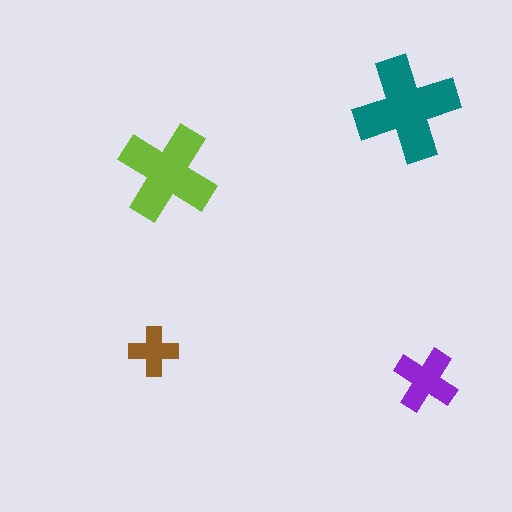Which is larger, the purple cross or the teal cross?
The teal one.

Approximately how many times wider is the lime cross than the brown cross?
About 2 times wider.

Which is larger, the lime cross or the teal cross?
The teal one.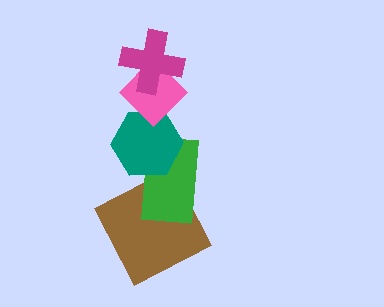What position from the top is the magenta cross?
The magenta cross is 1st from the top.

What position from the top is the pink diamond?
The pink diamond is 2nd from the top.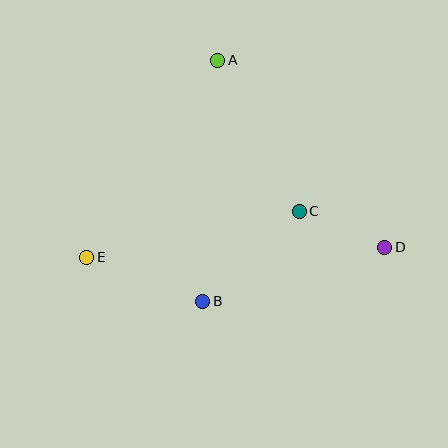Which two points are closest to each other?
Points C and D are closest to each other.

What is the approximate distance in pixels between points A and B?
The distance between A and B is approximately 241 pixels.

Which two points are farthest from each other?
Points D and E are farthest from each other.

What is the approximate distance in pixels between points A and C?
The distance between A and C is approximately 172 pixels.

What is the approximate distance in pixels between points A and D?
The distance between A and D is approximately 251 pixels.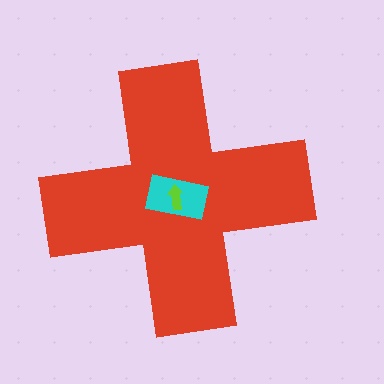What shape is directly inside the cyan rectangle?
The lime arrow.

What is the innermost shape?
The lime arrow.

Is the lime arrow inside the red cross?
Yes.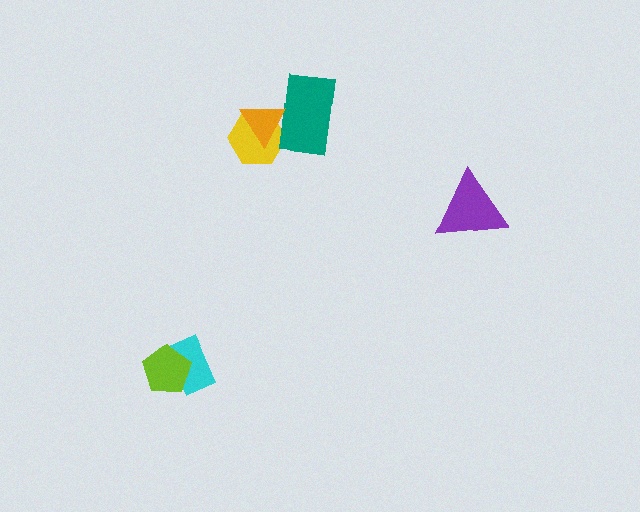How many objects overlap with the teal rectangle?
2 objects overlap with the teal rectangle.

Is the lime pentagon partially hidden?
No, no other shape covers it.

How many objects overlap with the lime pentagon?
1 object overlaps with the lime pentagon.